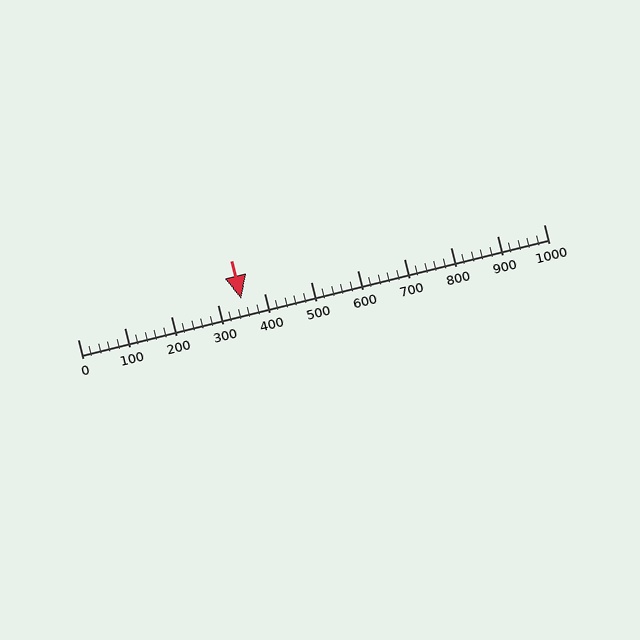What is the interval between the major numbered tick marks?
The major tick marks are spaced 100 units apart.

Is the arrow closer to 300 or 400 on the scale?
The arrow is closer to 400.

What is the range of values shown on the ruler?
The ruler shows values from 0 to 1000.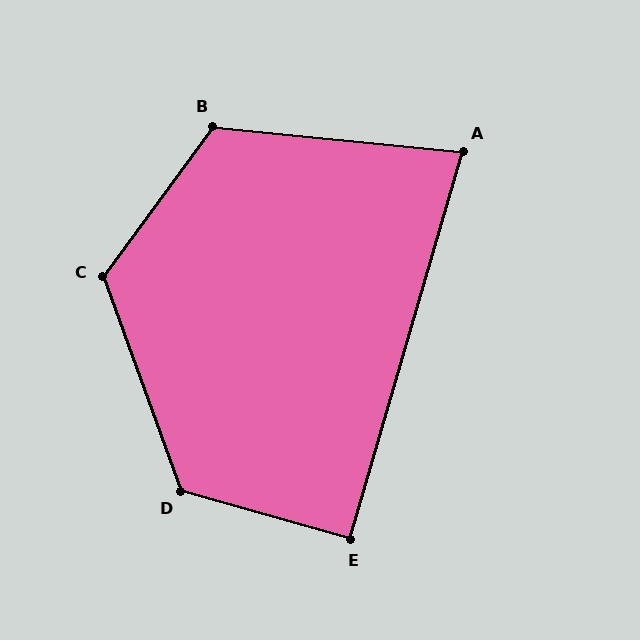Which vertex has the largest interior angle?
D, at approximately 125 degrees.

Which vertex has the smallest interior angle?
A, at approximately 79 degrees.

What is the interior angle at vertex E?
Approximately 91 degrees (approximately right).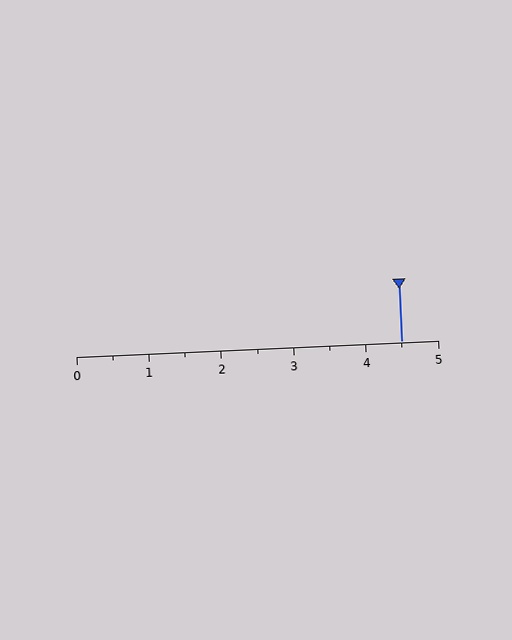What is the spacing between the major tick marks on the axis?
The major ticks are spaced 1 apart.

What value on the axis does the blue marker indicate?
The marker indicates approximately 4.5.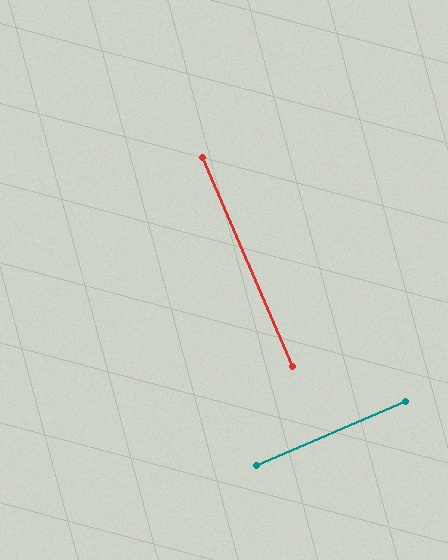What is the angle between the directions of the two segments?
Approximately 90 degrees.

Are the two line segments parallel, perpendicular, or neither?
Perpendicular — they meet at approximately 90°.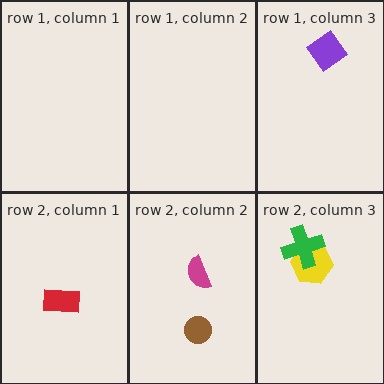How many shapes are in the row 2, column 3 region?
2.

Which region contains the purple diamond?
The row 1, column 3 region.